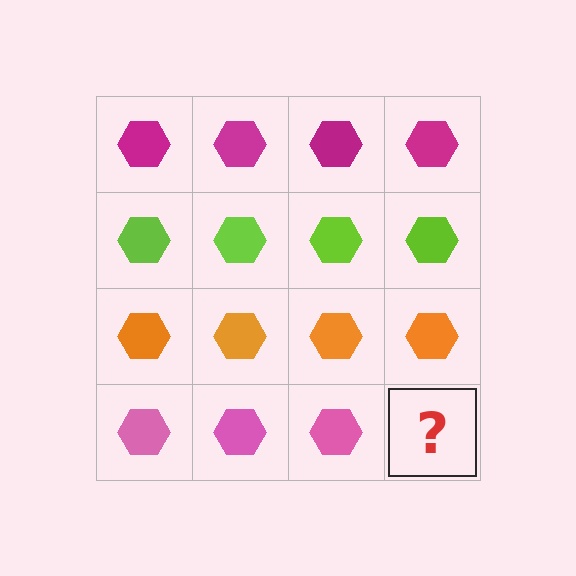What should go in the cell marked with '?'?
The missing cell should contain a pink hexagon.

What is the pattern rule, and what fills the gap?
The rule is that each row has a consistent color. The gap should be filled with a pink hexagon.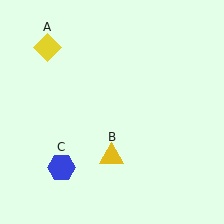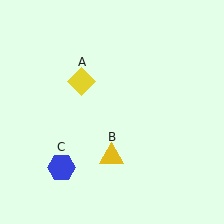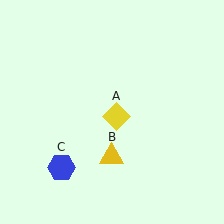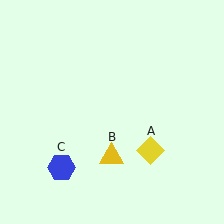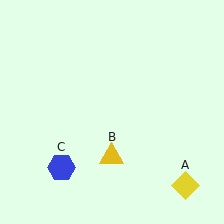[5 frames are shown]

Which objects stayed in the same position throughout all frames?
Yellow triangle (object B) and blue hexagon (object C) remained stationary.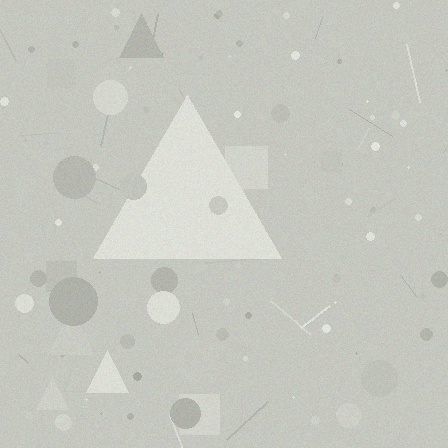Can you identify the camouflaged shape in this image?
The camouflaged shape is a triangle.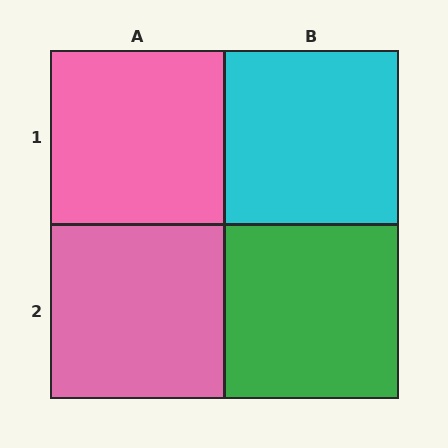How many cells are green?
1 cell is green.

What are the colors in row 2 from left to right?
Pink, green.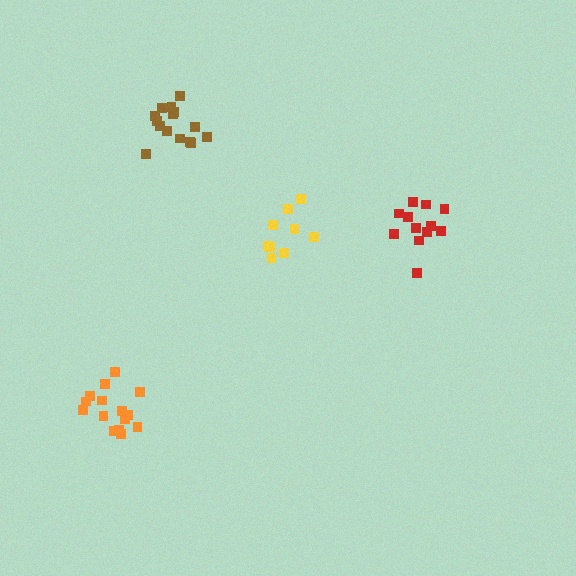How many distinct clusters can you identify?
There are 4 distinct clusters.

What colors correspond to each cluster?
The clusters are colored: orange, brown, yellow, red.